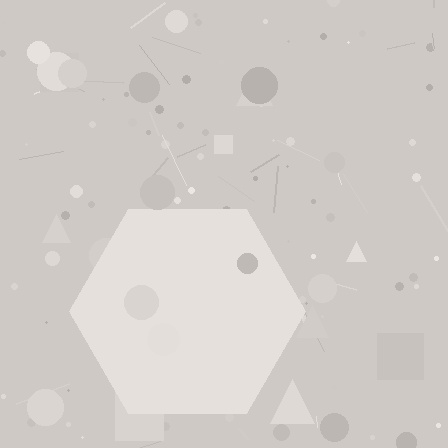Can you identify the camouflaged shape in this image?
The camouflaged shape is a hexagon.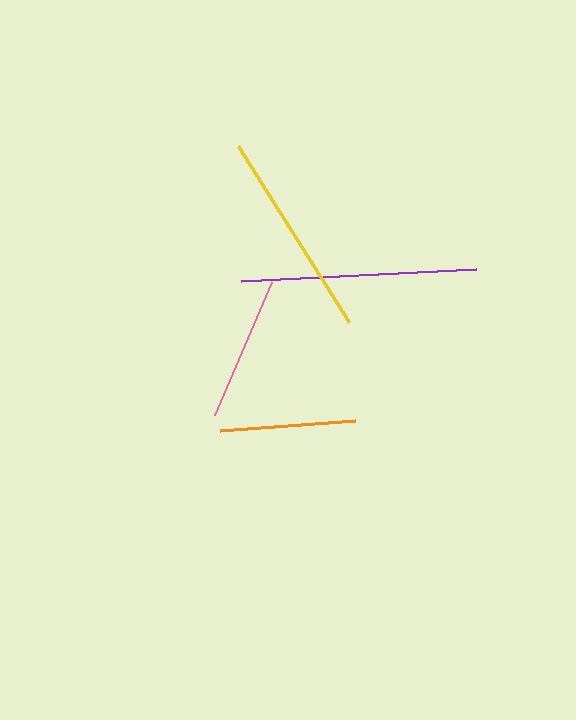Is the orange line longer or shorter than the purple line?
The purple line is longer than the orange line.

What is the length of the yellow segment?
The yellow segment is approximately 208 pixels long.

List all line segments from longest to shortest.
From longest to shortest: purple, yellow, pink, orange.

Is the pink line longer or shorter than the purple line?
The purple line is longer than the pink line.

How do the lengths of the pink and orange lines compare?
The pink and orange lines are approximately the same length.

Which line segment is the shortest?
The orange line is the shortest at approximately 136 pixels.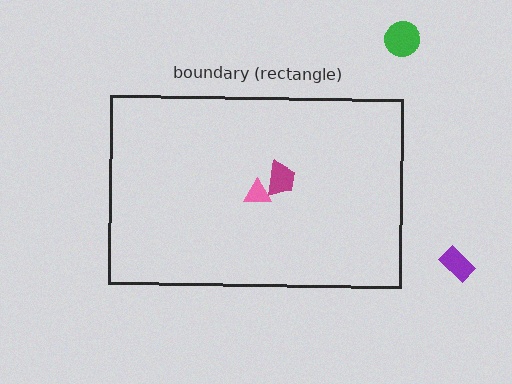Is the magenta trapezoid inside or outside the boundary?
Inside.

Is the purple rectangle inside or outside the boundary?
Outside.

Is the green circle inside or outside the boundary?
Outside.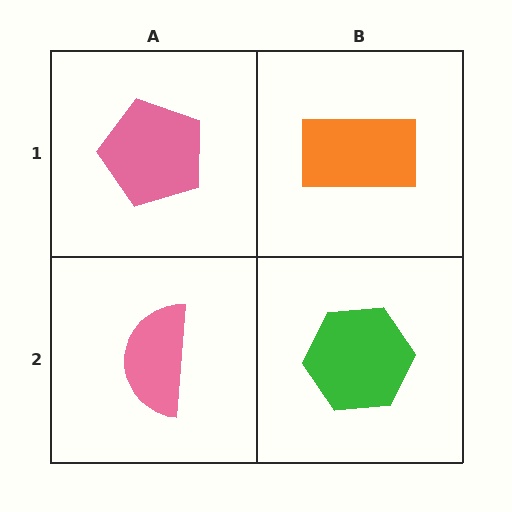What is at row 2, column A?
A pink semicircle.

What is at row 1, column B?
An orange rectangle.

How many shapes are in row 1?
2 shapes.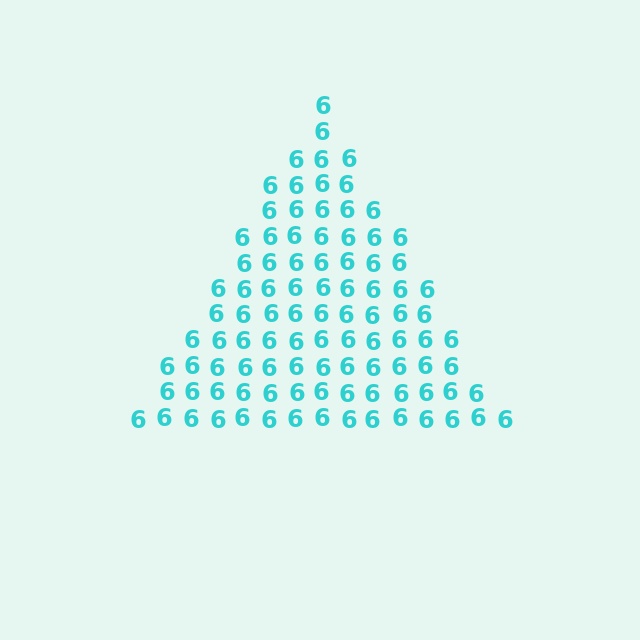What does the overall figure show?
The overall figure shows a triangle.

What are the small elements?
The small elements are digit 6's.